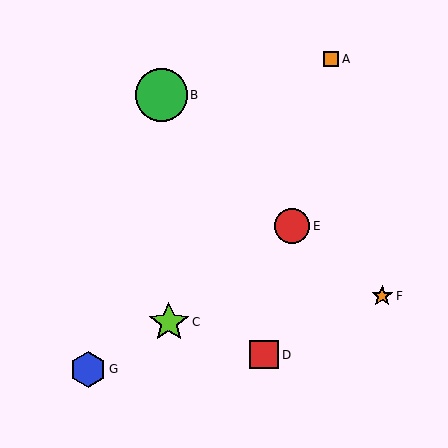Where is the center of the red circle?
The center of the red circle is at (292, 226).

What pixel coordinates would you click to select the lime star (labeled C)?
Click at (169, 322) to select the lime star C.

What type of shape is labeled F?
Shape F is an orange star.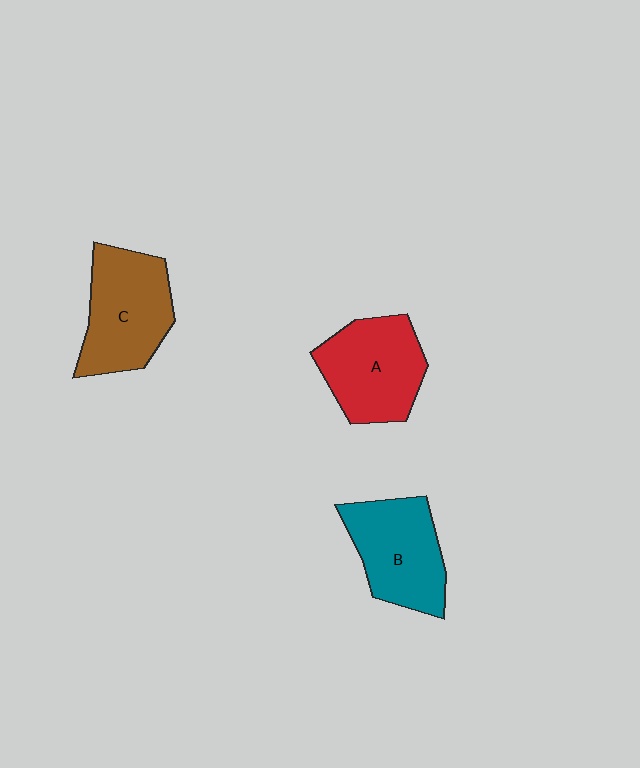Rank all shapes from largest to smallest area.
From largest to smallest: C (brown), A (red), B (teal).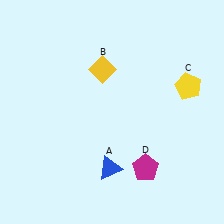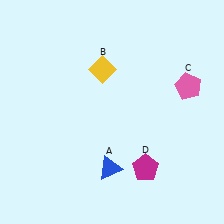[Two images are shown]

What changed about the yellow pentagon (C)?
In Image 1, C is yellow. In Image 2, it changed to pink.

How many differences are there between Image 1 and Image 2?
There is 1 difference between the two images.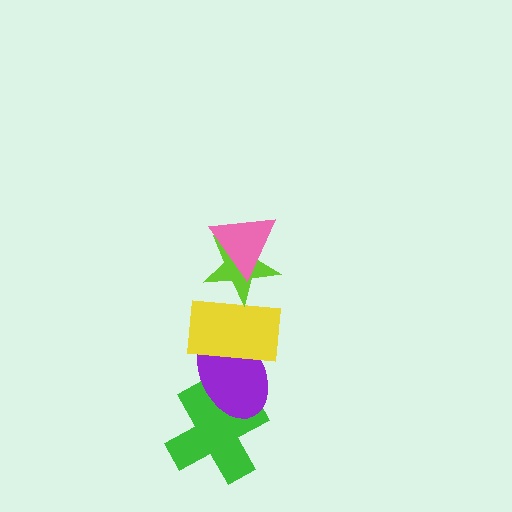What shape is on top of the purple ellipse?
The yellow rectangle is on top of the purple ellipse.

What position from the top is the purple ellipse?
The purple ellipse is 4th from the top.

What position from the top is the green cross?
The green cross is 5th from the top.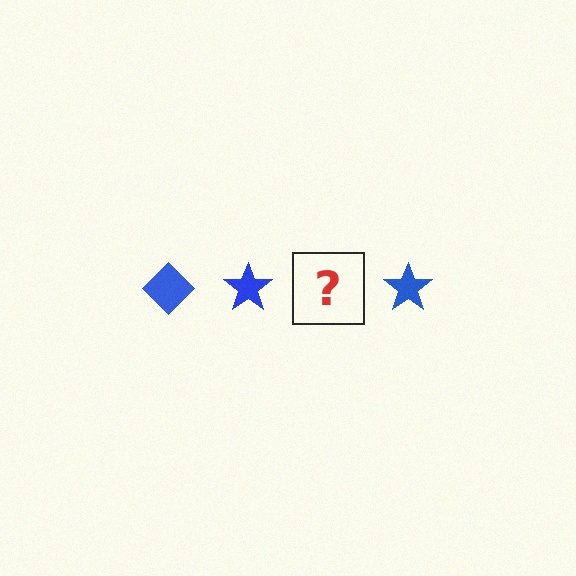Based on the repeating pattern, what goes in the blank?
The blank should be a blue diamond.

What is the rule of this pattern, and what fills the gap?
The rule is that the pattern cycles through diamond, star shapes in blue. The gap should be filled with a blue diamond.